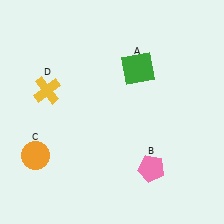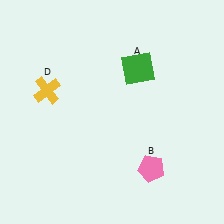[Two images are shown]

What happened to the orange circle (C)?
The orange circle (C) was removed in Image 2. It was in the bottom-left area of Image 1.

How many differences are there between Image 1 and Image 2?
There is 1 difference between the two images.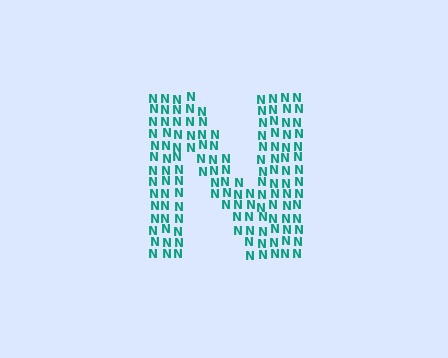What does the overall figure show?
The overall figure shows the letter N.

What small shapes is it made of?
It is made of small letter N's.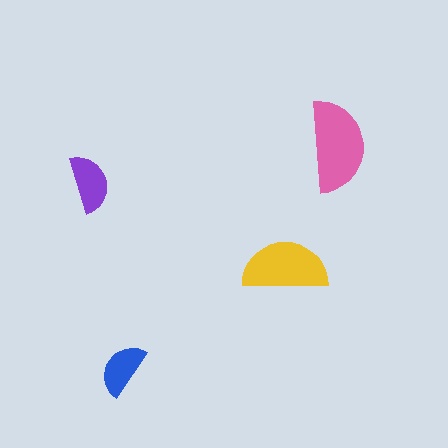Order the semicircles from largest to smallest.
the pink one, the yellow one, the purple one, the blue one.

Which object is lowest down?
The blue semicircle is bottommost.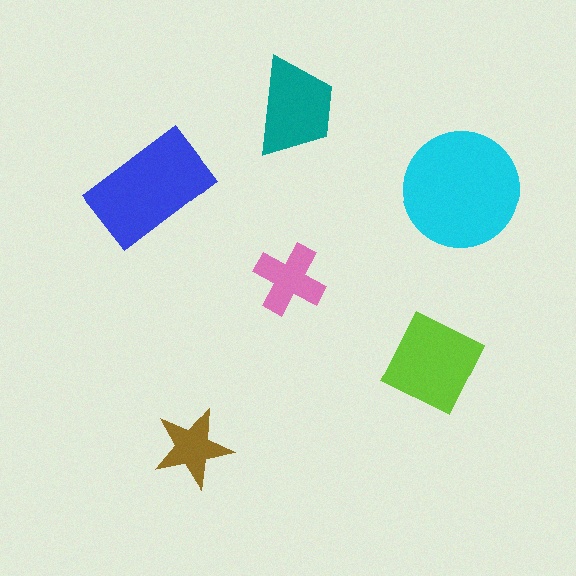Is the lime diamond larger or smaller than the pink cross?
Larger.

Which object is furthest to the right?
The cyan circle is rightmost.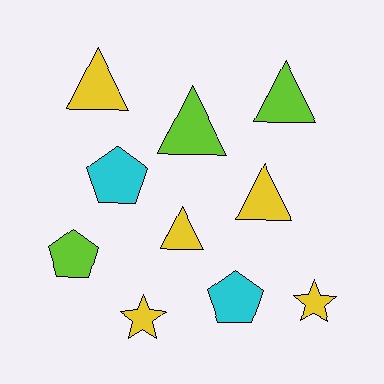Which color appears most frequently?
Yellow, with 5 objects.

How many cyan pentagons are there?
There are 2 cyan pentagons.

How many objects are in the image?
There are 10 objects.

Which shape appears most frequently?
Triangle, with 5 objects.